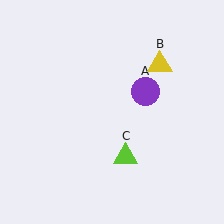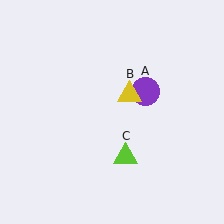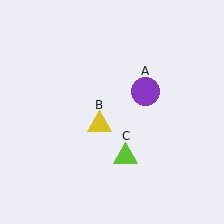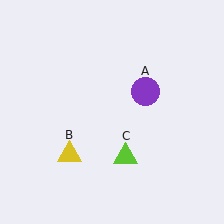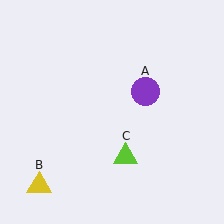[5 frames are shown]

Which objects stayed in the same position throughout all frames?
Purple circle (object A) and lime triangle (object C) remained stationary.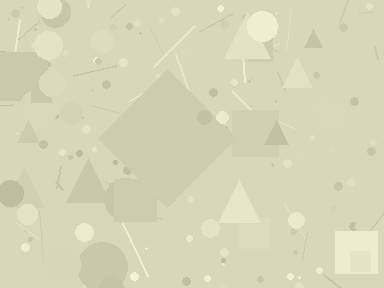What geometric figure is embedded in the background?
A diamond is embedded in the background.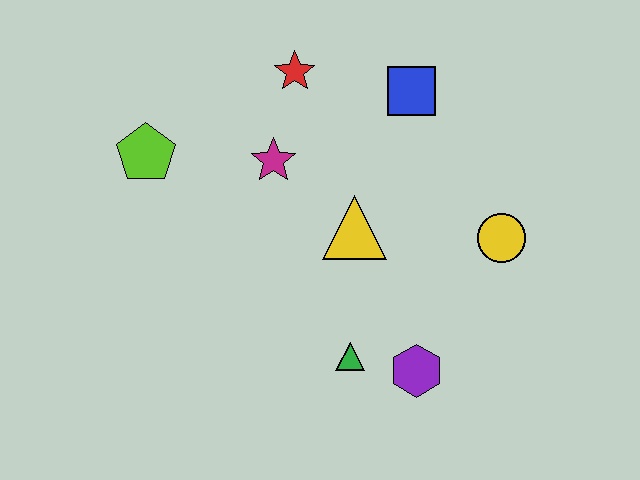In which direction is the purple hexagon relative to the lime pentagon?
The purple hexagon is to the right of the lime pentagon.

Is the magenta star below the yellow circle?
No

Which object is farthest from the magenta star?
The purple hexagon is farthest from the magenta star.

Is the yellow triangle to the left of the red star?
No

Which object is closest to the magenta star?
The red star is closest to the magenta star.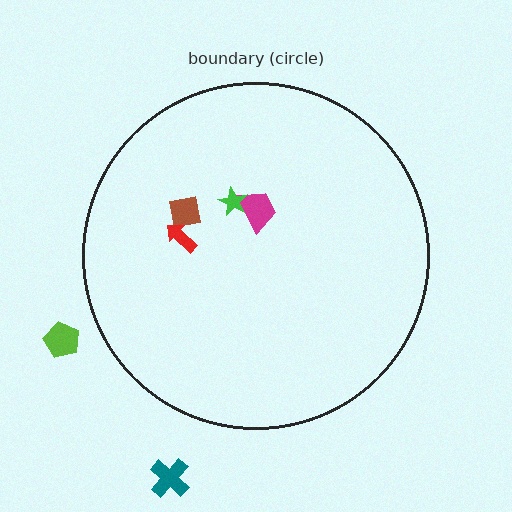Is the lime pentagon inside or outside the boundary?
Outside.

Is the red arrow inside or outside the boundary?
Inside.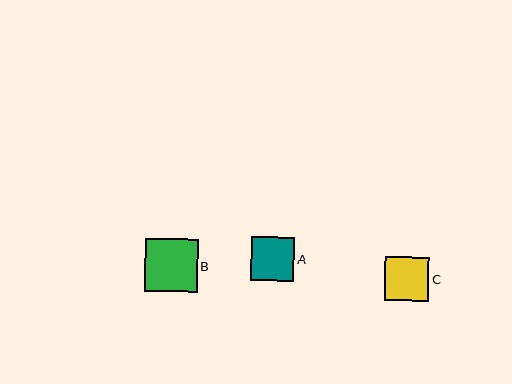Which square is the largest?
Square B is the largest with a size of approximately 53 pixels.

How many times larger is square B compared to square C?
Square B is approximately 1.2 times the size of square C.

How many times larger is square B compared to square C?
Square B is approximately 1.2 times the size of square C.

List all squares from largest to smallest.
From largest to smallest: B, C, A.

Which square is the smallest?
Square A is the smallest with a size of approximately 44 pixels.